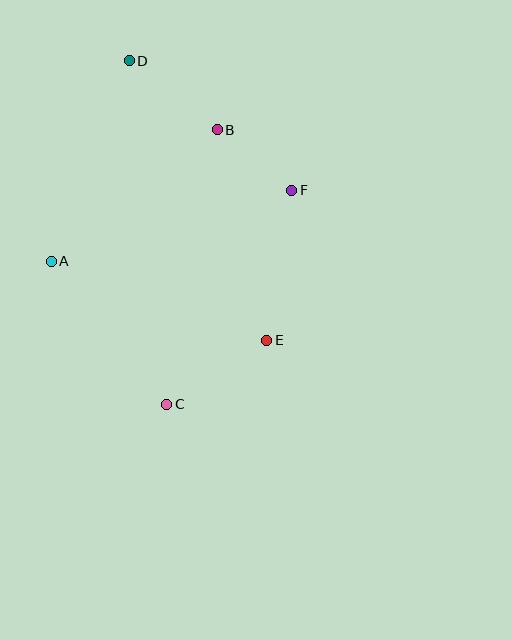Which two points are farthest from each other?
Points C and D are farthest from each other.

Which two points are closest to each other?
Points B and F are closest to each other.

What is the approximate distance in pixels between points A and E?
The distance between A and E is approximately 229 pixels.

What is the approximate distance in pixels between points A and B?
The distance between A and B is approximately 212 pixels.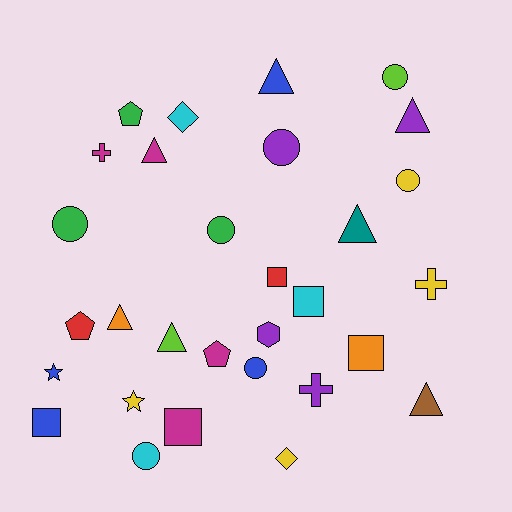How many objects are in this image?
There are 30 objects.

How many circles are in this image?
There are 7 circles.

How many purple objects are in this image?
There are 4 purple objects.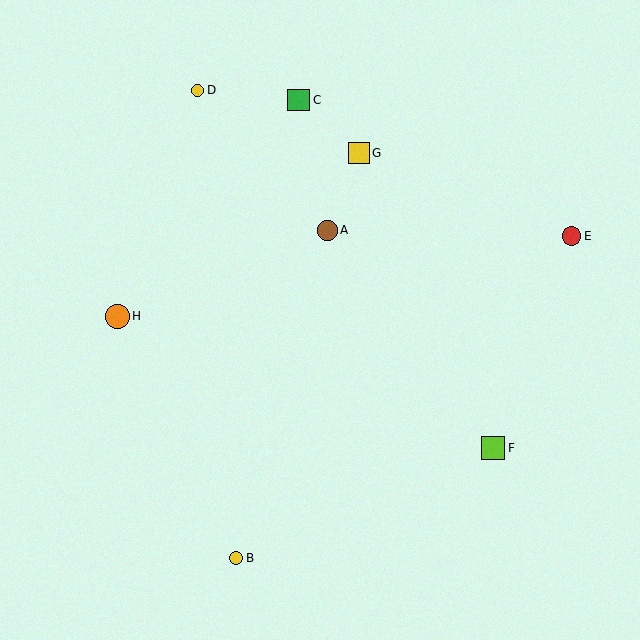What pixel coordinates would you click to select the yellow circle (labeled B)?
Click at (236, 558) to select the yellow circle B.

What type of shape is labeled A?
Shape A is a brown circle.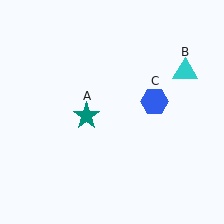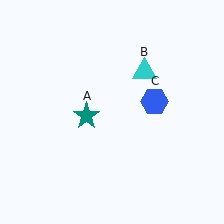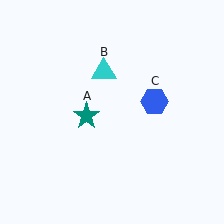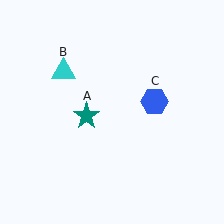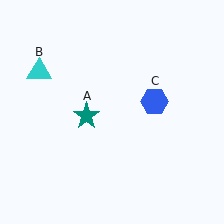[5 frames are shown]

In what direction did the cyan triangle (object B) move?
The cyan triangle (object B) moved left.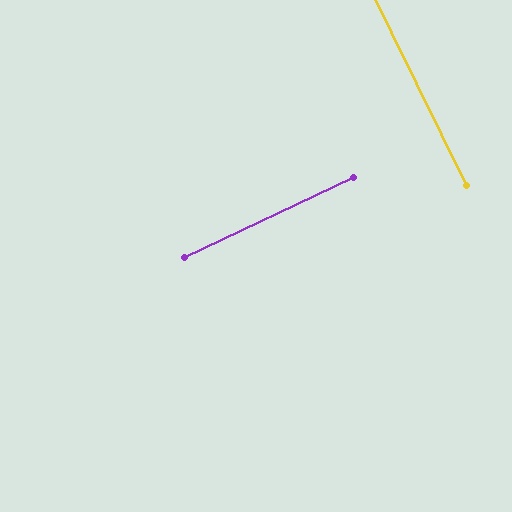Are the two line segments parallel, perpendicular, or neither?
Perpendicular — they meet at approximately 89°.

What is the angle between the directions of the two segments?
Approximately 89 degrees.